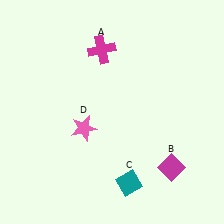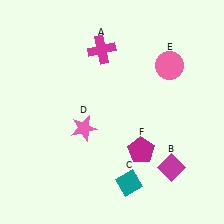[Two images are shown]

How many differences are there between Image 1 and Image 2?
There are 2 differences between the two images.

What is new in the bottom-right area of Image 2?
A magenta pentagon (F) was added in the bottom-right area of Image 2.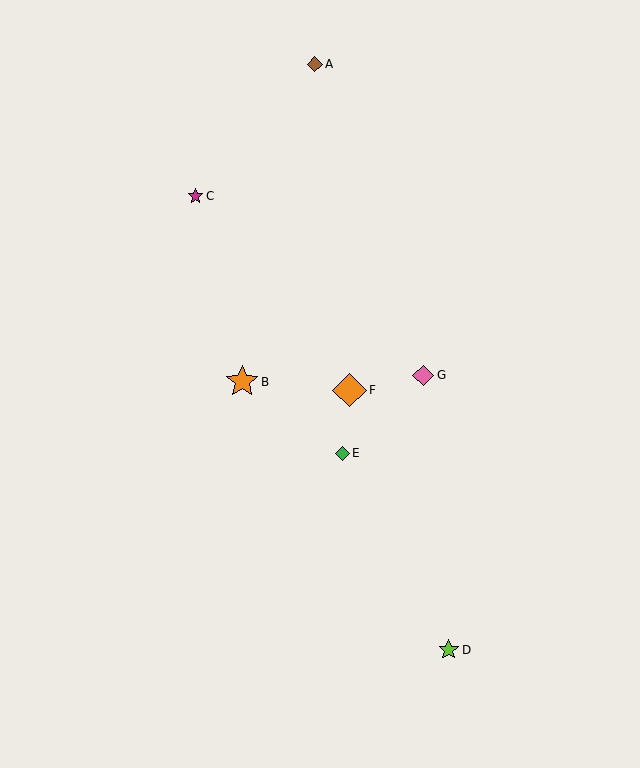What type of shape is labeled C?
Shape C is a magenta star.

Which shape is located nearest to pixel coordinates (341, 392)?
The orange diamond (labeled F) at (350, 390) is nearest to that location.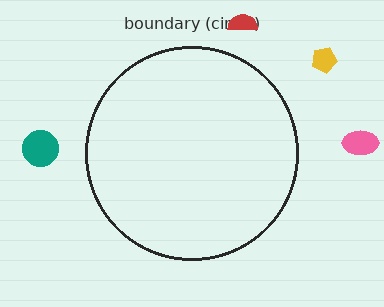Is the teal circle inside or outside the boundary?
Outside.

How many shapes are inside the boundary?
0 inside, 4 outside.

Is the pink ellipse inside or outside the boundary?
Outside.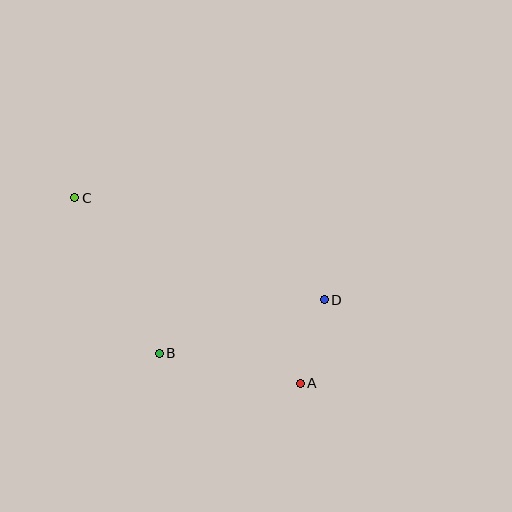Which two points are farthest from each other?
Points A and C are farthest from each other.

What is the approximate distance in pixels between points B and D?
The distance between B and D is approximately 173 pixels.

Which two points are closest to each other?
Points A and D are closest to each other.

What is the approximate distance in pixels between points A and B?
The distance between A and B is approximately 144 pixels.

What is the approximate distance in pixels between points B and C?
The distance between B and C is approximately 177 pixels.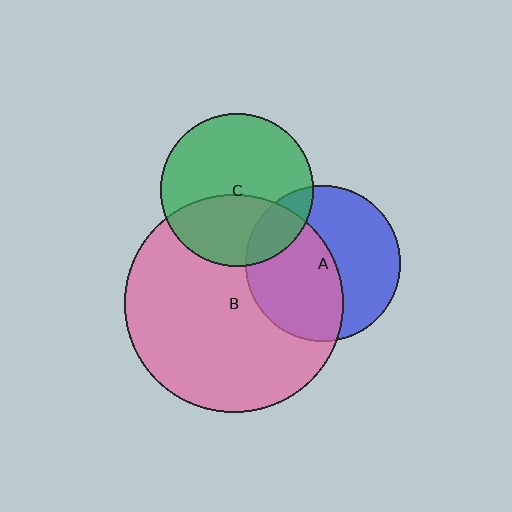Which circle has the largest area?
Circle B (pink).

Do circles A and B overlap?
Yes.